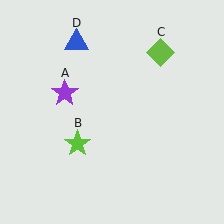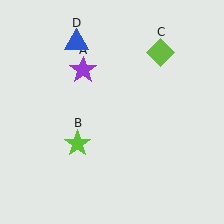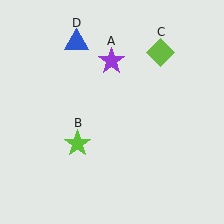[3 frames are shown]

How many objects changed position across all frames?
1 object changed position: purple star (object A).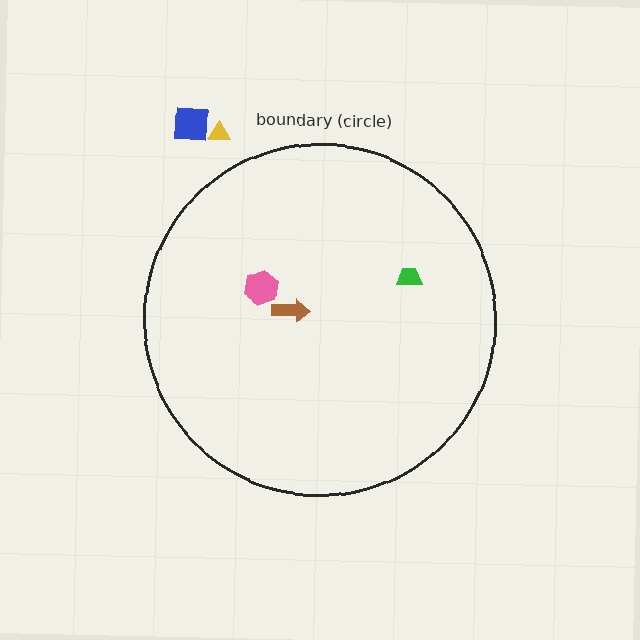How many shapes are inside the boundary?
3 inside, 2 outside.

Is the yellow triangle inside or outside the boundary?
Outside.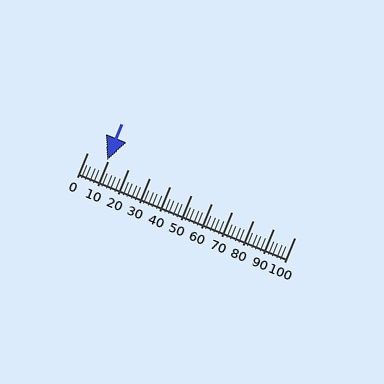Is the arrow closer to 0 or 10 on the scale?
The arrow is closer to 10.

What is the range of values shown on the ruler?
The ruler shows values from 0 to 100.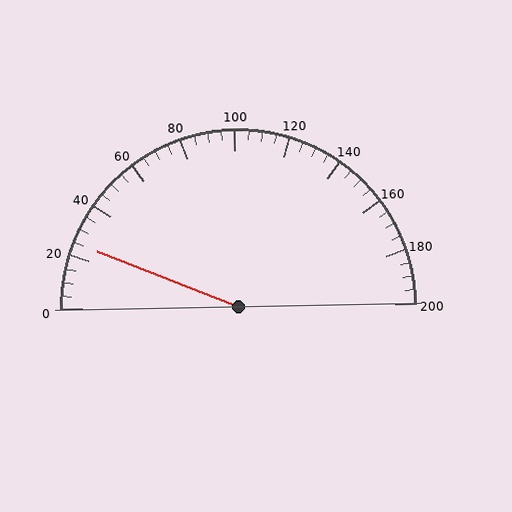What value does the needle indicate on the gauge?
The needle indicates approximately 25.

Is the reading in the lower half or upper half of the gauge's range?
The reading is in the lower half of the range (0 to 200).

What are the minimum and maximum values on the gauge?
The gauge ranges from 0 to 200.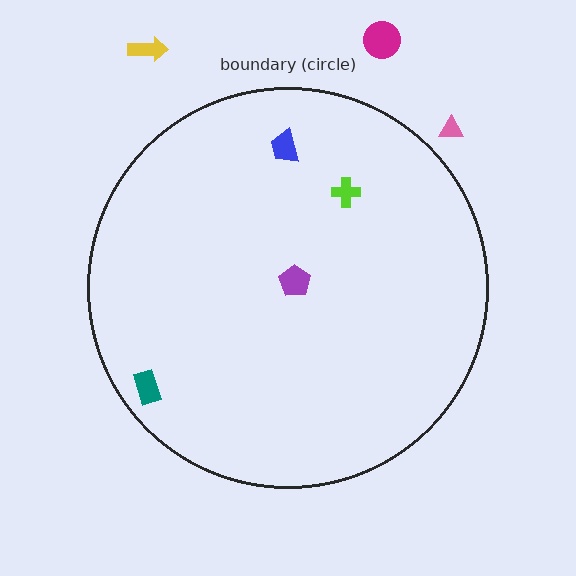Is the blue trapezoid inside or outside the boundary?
Inside.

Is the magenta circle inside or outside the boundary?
Outside.